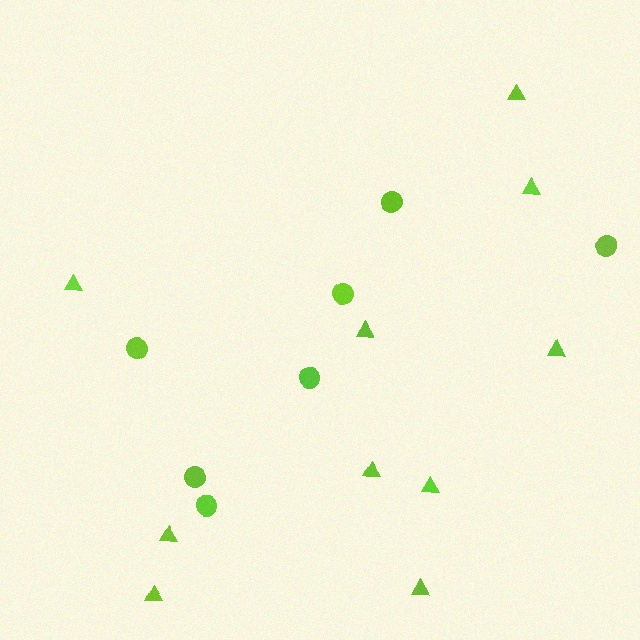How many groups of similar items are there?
There are 2 groups: one group of triangles (10) and one group of circles (7).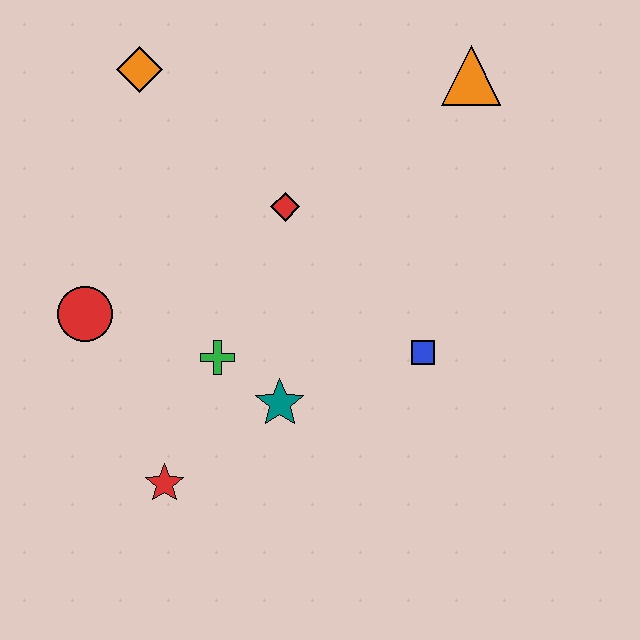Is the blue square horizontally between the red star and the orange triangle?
Yes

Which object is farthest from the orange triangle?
The red star is farthest from the orange triangle.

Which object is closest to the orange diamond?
The red diamond is closest to the orange diamond.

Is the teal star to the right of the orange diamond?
Yes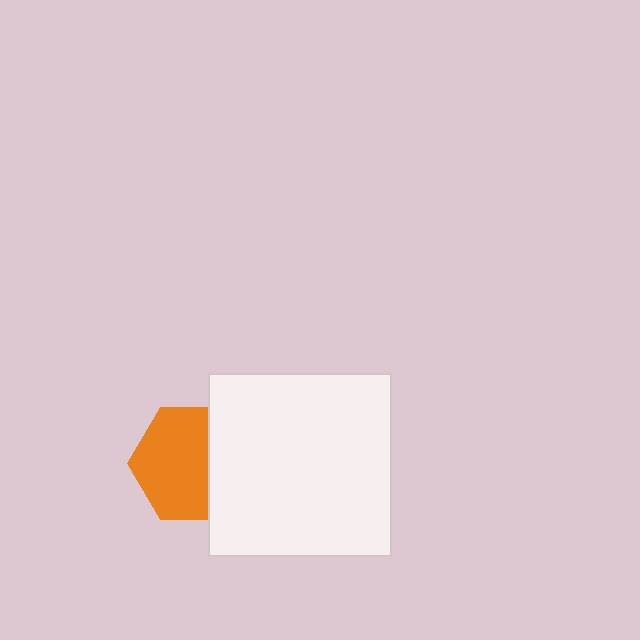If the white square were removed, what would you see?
You would see the complete orange hexagon.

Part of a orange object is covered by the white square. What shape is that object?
It is a hexagon.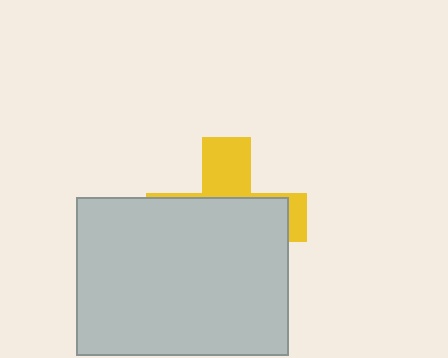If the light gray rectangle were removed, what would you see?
You would see the complete yellow cross.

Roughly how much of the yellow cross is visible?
A small part of it is visible (roughly 32%).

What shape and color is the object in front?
The object in front is a light gray rectangle.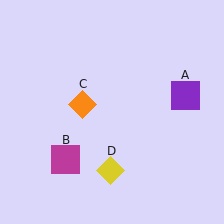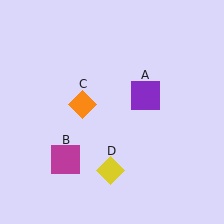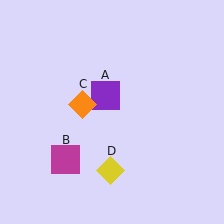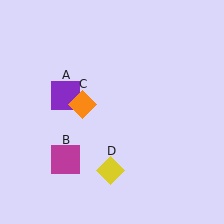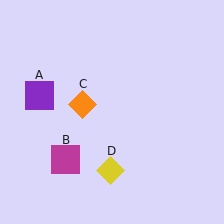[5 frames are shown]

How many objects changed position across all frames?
1 object changed position: purple square (object A).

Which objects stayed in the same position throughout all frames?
Magenta square (object B) and orange diamond (object C) and yellow diamond (object D) remained stationary.